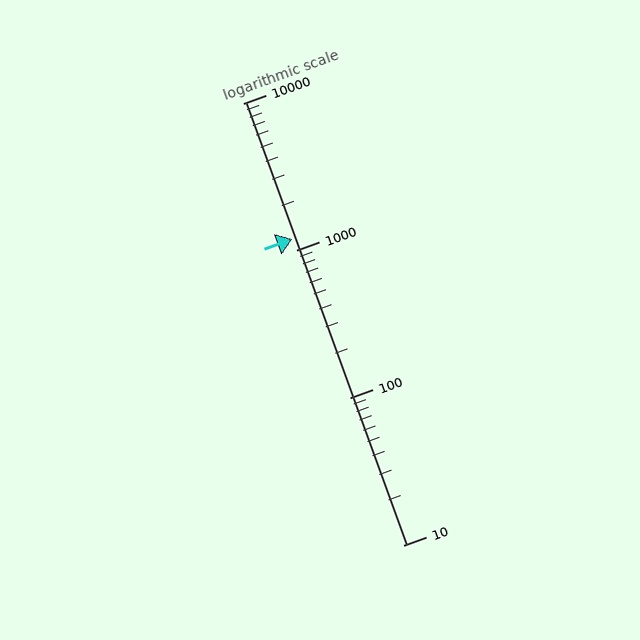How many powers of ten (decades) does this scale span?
The scale spans 3 decades, from 10 to 10000.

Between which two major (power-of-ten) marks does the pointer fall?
The pointer is between 1000 and 10000.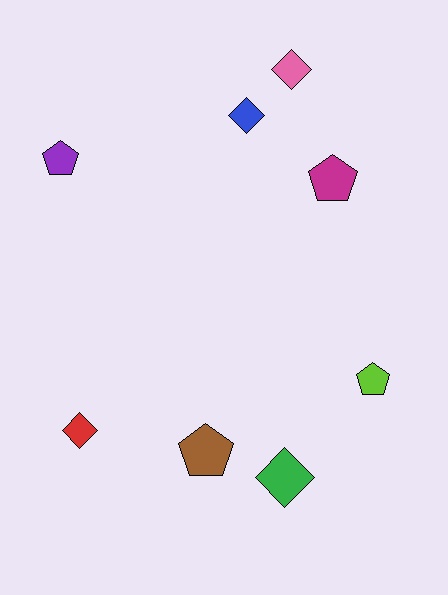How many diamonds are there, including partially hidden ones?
There are 4 diamonds.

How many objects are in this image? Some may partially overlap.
There are 8 objects.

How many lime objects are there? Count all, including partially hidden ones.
There is 1 lime object.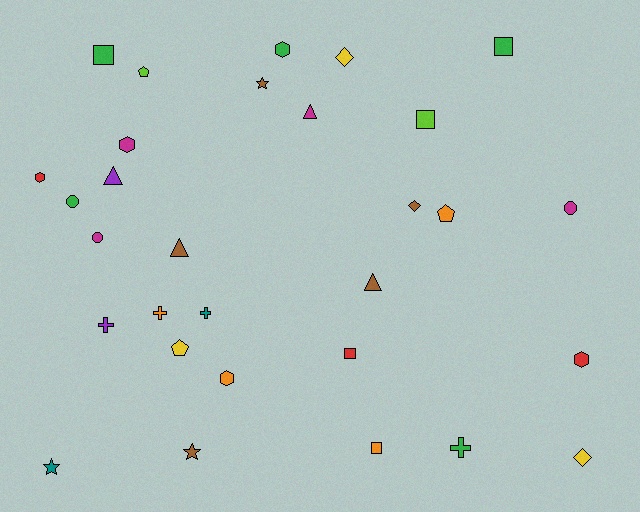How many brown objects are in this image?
There are 5 brown objects.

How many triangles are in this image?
There are 4 triangles.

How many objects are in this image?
There are 30 objects.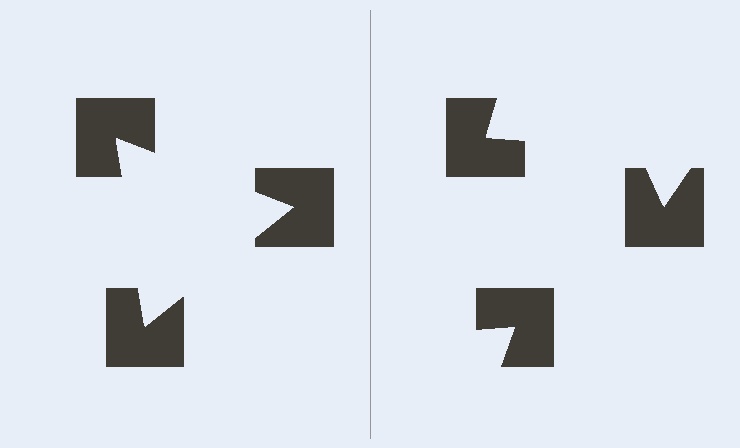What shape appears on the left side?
An illusory triangle.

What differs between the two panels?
The notched squares are positioned identically on both sides; only the wedge orientations differ. On the left they align to a triangle; on the right they are misaligned.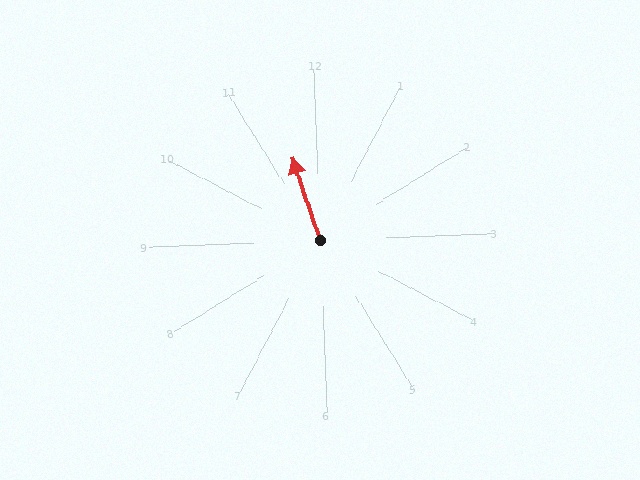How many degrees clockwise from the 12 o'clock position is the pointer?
Approximately 343 degrees.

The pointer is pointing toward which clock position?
Roughly 11 o'clock.